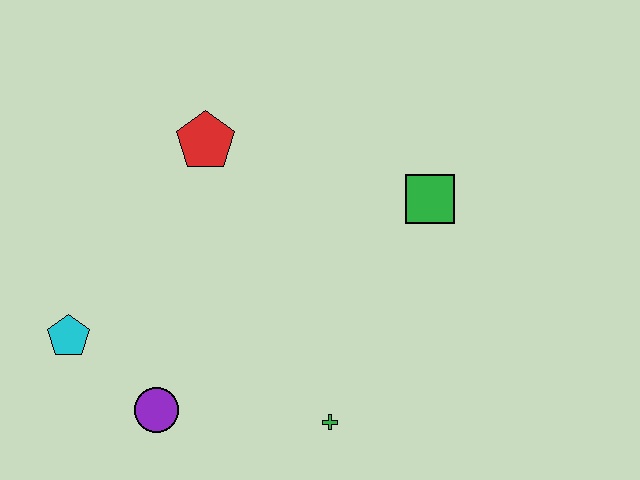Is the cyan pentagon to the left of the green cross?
Yes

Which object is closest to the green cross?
The purple circle is closest to the green cross.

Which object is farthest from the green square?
The cyan pentagon is farthest from the green square.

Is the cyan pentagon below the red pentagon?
Yes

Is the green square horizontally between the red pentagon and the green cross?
No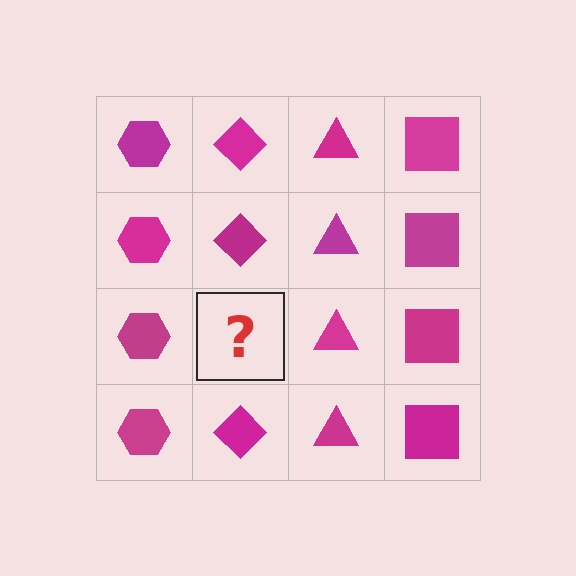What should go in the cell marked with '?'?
The missing cell should contain a magenta diamond.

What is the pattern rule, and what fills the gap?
The rule is that each column has a consistent shape. The gap should be filled with a magenta diamond.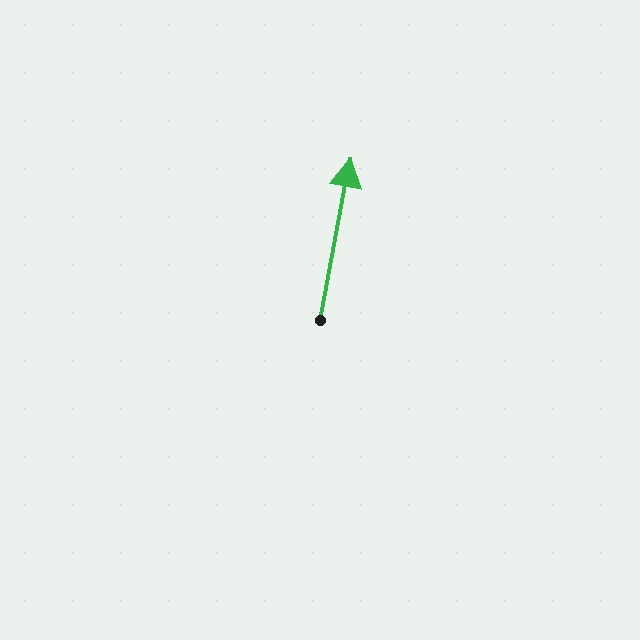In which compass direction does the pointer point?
North.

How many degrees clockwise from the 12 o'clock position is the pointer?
Approximately 11 degrees.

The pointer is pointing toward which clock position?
Roughly 12 o'clock.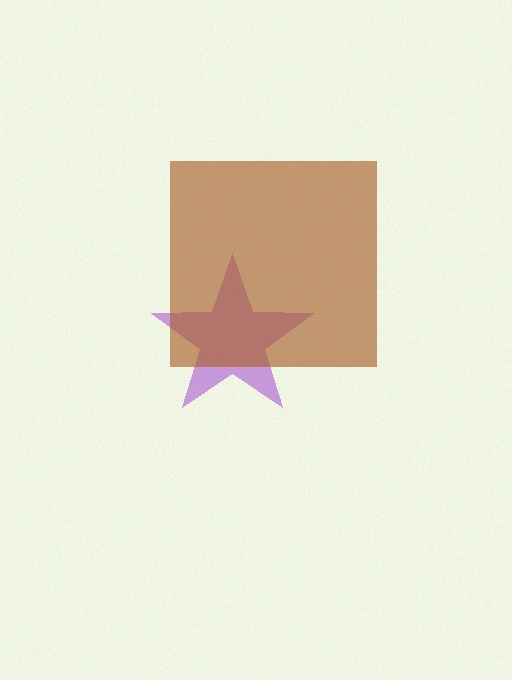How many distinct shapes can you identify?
There are 2 distinct shapes: a purple star, a brown square.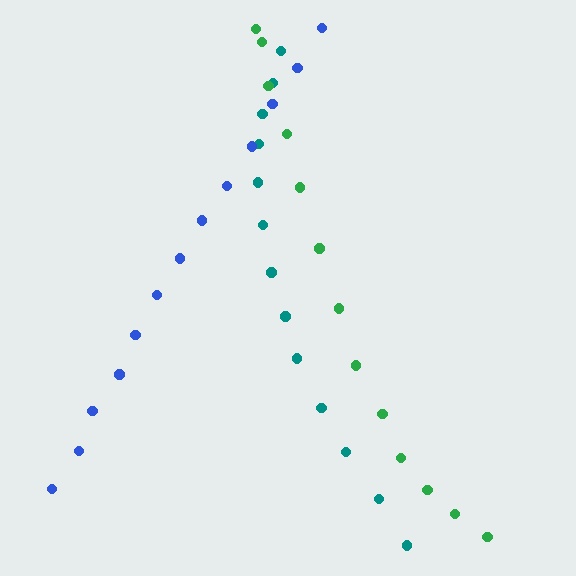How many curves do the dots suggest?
There are 3 distinct paths.